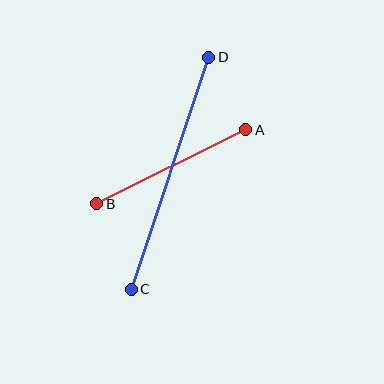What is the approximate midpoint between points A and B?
The midpoint is at approximately (171, 167) pixels.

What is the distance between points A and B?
The distance is approximately 166 pixels.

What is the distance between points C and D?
The distance is approximately 245 pixels.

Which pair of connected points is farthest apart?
Points C and D are farthest apart.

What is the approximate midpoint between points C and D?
The midpoint is at approximately (170, 173) pixels.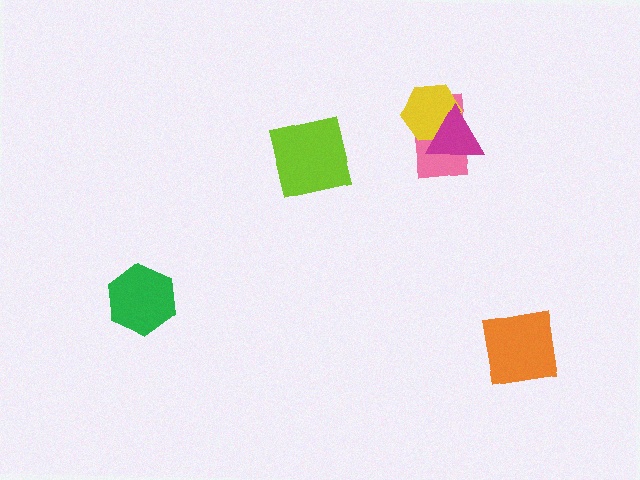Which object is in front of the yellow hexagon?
The magenta triangle is in front of the yellow hexagon.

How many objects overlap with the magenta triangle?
2 objects overlap with the magenta triangle.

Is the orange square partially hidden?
No, no other shape covers it.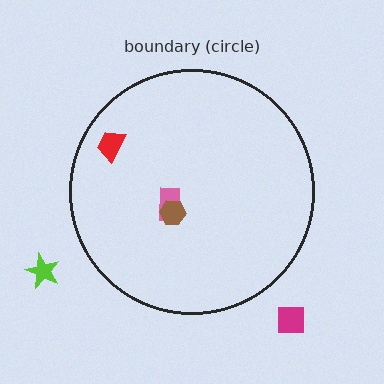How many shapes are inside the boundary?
3 inside, 2 outside.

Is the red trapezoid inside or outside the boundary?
Inside.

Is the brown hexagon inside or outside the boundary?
Inside.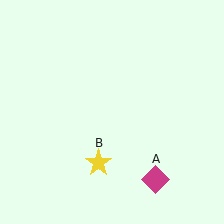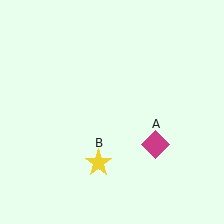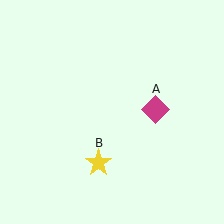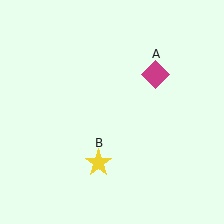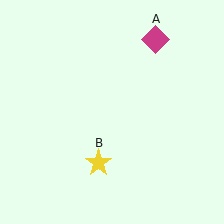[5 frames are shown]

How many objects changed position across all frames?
1 object changed position: magenta diamond (object A).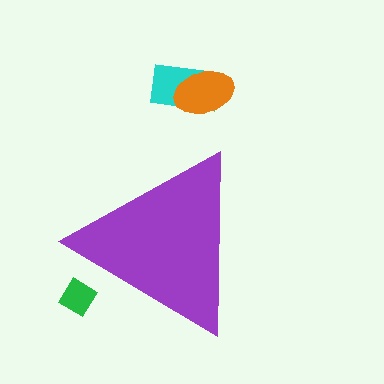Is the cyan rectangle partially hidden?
No, the cyan rectangle is fully visible.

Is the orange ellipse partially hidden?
No, the orange ellipse is fully visible.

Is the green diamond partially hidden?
Yes, the green diamond is partially hidden behind the purple triangle.